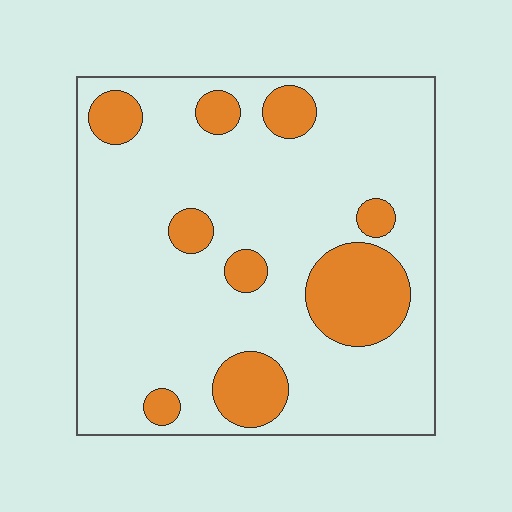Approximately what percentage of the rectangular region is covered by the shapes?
Approximately 20%.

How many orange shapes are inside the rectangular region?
9.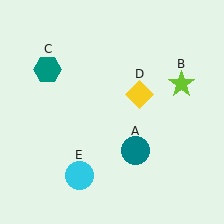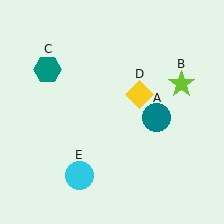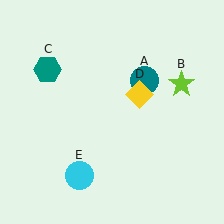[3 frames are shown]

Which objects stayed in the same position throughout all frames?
Lime star (object B) and teal hexagon (object C) and yellow diamond (object D) and cyan circle (object E) remained stationary.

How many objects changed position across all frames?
1 object changed position: teal circle (object A).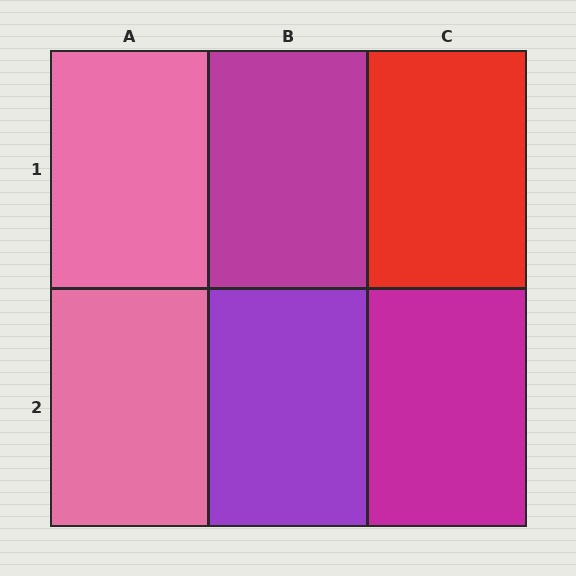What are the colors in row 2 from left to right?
Pink, purple, magenta.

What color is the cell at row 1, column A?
Pink.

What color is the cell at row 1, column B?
Magenta.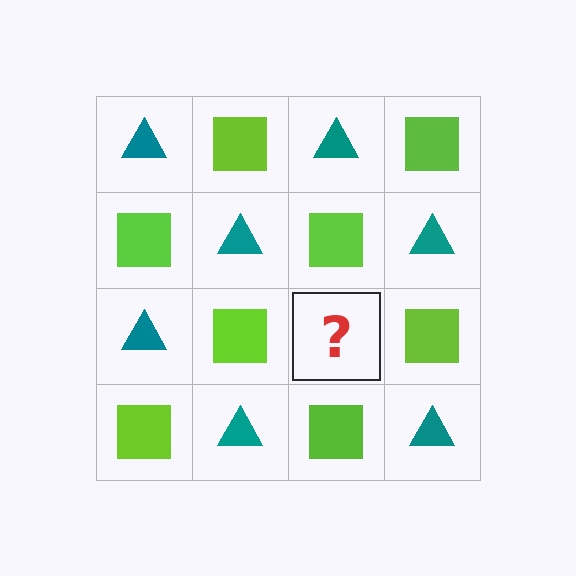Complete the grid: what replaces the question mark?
The question mark should be replaced with a teal triangle.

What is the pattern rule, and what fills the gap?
The rule is that it alternates teal triangle and lime square in a checkerboard pattern. The gap should be filled with a teal triangle.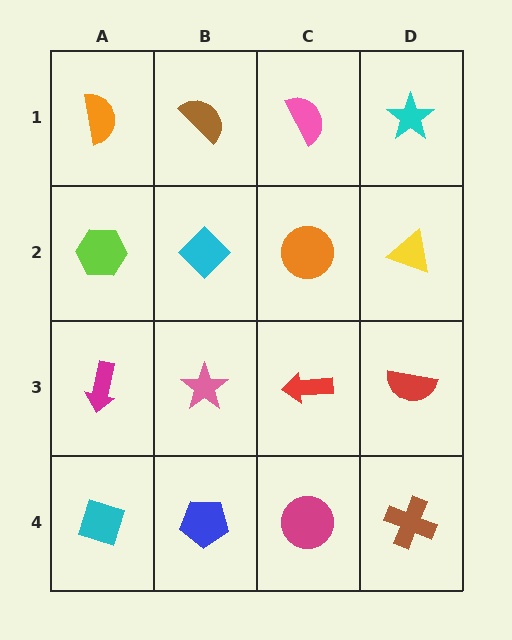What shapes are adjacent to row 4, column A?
A magenta arrow (row 3, column A), a blue pentagon (row 4, column B).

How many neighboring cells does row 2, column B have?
4.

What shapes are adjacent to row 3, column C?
An orange circle (row 2, column C), a magenta circle (row 4, column C), a pink star (row 3, column B), a red semicircle (row 3, column D).